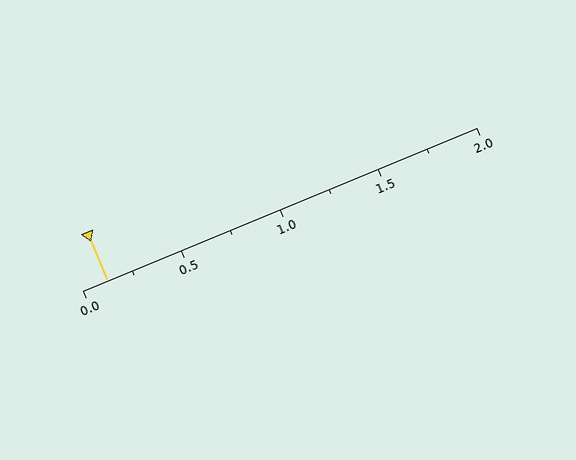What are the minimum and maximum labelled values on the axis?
The axis runs from 0.0 to 2.0.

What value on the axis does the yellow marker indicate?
The marker indicates approximately 0.12.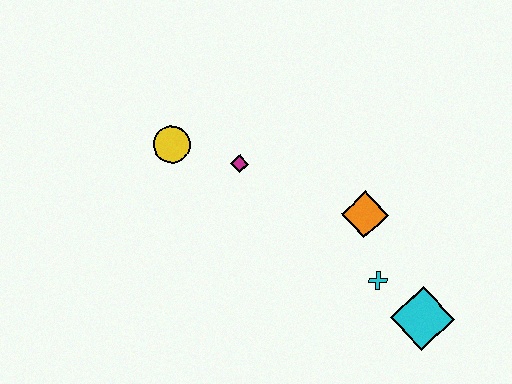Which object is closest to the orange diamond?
The cyan cross is closest to the orange diamond.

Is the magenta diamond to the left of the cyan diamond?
Yes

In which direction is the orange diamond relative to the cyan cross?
The orange diamond is above the cyan cross.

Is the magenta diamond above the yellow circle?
No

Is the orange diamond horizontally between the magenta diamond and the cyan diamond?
Yes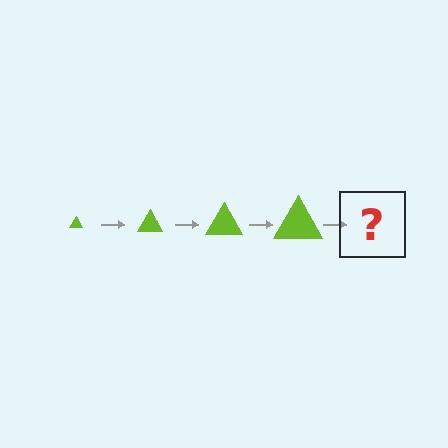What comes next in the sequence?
The next element should be a lime triangle, larger than the previous one.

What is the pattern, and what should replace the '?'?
The pattern is that the triangle gets progressively larger each step. The '?' should be a lime triangle, larger than the previous one.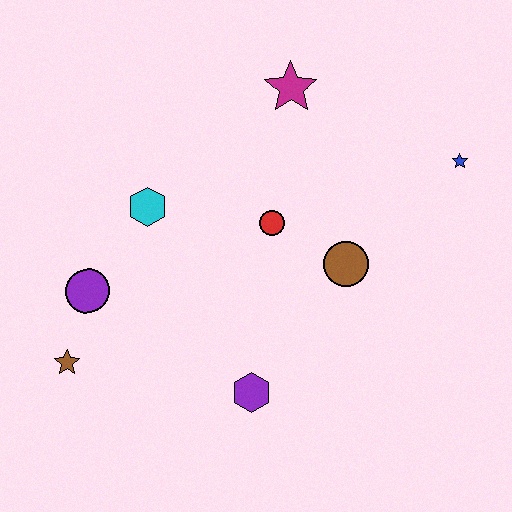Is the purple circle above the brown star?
Yes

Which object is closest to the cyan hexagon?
The purple circle is closest to the cyan hexagon.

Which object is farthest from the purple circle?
The blue star is farthest from the purple circle.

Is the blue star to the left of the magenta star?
No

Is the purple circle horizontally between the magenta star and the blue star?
No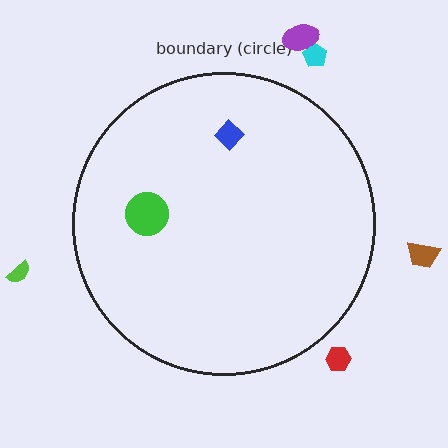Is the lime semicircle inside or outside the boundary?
Outside.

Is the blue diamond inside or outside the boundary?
Inside.